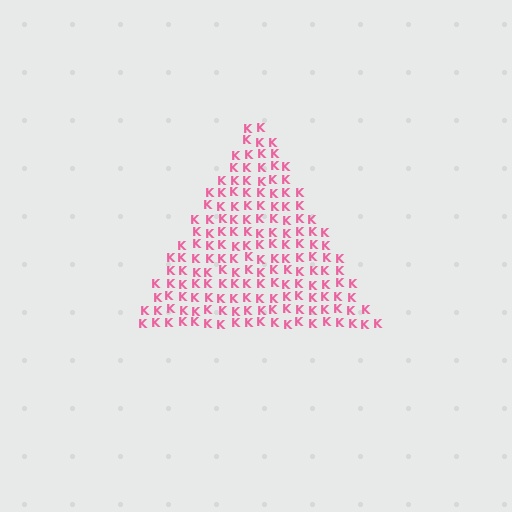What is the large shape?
The large shape is a triangle.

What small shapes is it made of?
It is made of small letter K's.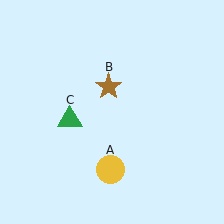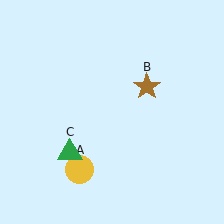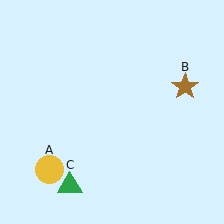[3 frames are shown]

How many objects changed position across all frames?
3 objects changed position: yellow circle (object A), brown star (object B), green triangle (object C).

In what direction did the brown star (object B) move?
The brown star (object B) moved right.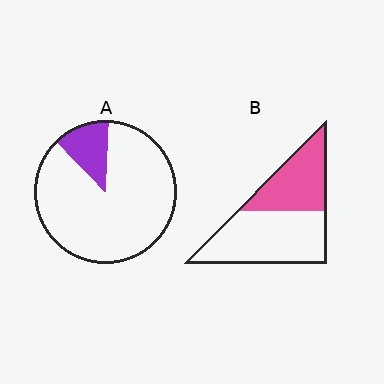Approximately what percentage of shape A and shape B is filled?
A is approximately 15% and B is approximately 40%.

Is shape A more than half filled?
No.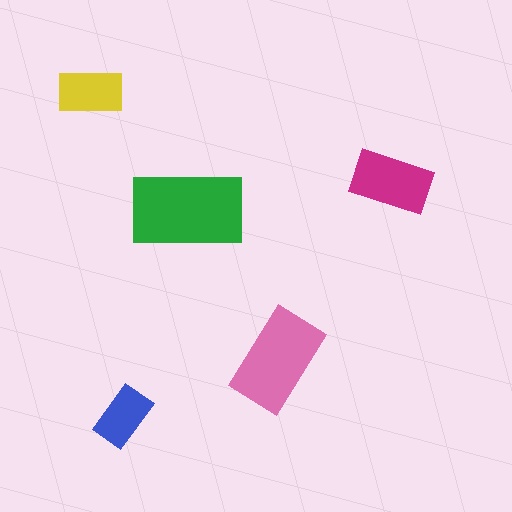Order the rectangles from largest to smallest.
the green one, the pink one, the magenta one, the yellow one, the blue one.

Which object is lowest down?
The blue rectangle is bottommost.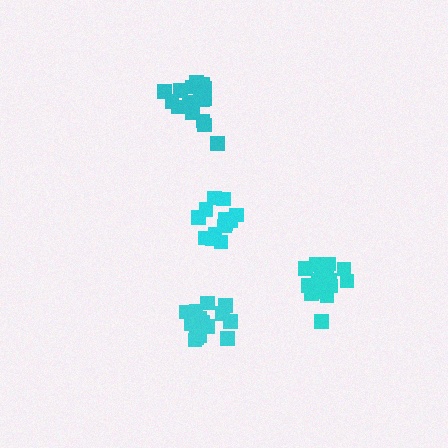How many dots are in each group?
Group 1: 15 dots, Group 2: 15 dots, Group 3: 17 dots, Group 4: 13 dots (60 total).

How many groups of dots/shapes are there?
There are 4 groups.